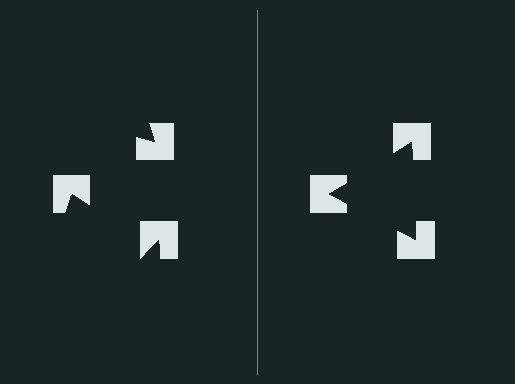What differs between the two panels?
The notched squares are positioned identically on both sides; only the wedge orientations differ. On the right they align to a triangle; on the left they are misaligned.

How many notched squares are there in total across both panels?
6 — 3 on each side.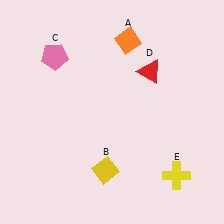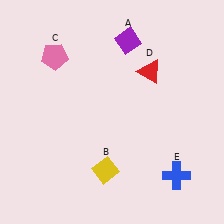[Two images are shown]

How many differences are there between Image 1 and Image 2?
There are 2 differences between the two images.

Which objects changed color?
A changed from orange to purple. E changed from yellow to blue.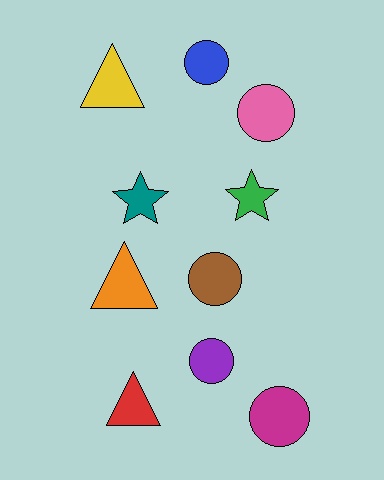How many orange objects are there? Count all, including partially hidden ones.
There is 1 orange object.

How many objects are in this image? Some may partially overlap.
There are 10 objects.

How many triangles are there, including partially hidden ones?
There are 3 triangles.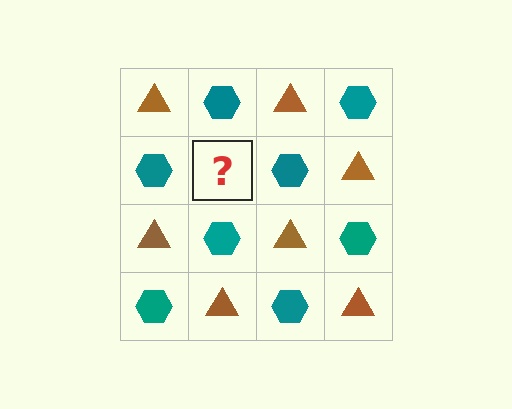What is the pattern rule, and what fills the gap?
The rule is that it alternates brown triangle and teal hexagon in a checkerboard pattern. The gap should be filled with a brown triangle.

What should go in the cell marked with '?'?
The missing cell should contain a brown triangle.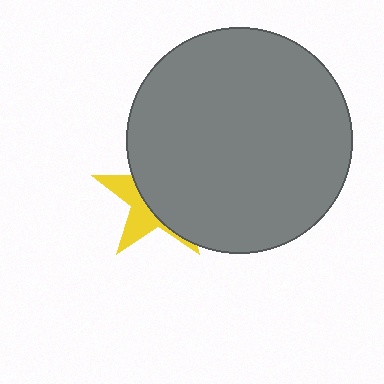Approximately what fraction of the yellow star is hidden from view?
Roughly 65% of the yellow star is hidden behind the gray circle.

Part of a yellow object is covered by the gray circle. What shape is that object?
It is a star.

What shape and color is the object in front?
The object in front is a gray circle.